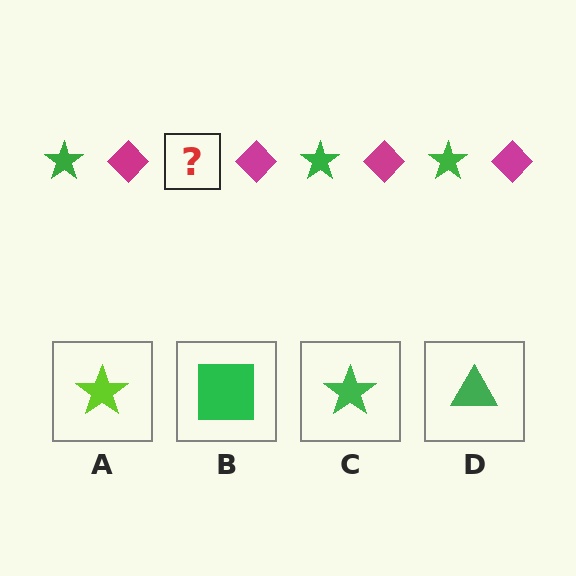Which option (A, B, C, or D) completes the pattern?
C.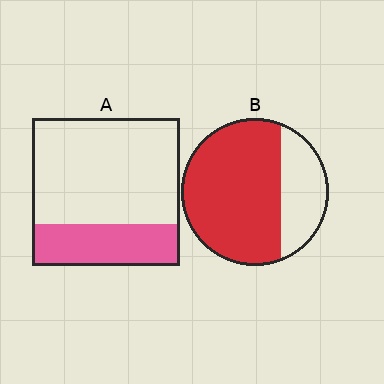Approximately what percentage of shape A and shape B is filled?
A is approximately 30% and B is approximately 70%.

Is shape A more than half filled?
No.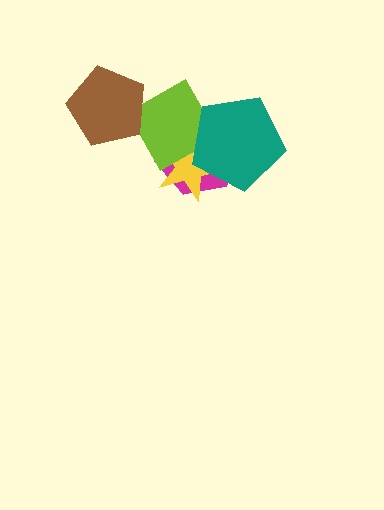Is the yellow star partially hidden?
Yes, it is partially covered by another shape.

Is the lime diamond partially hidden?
Yes, it is partially covered by another shape.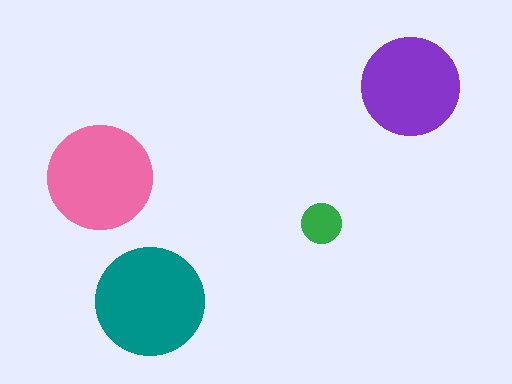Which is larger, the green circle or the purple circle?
The purple one.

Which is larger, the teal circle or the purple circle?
The teal one.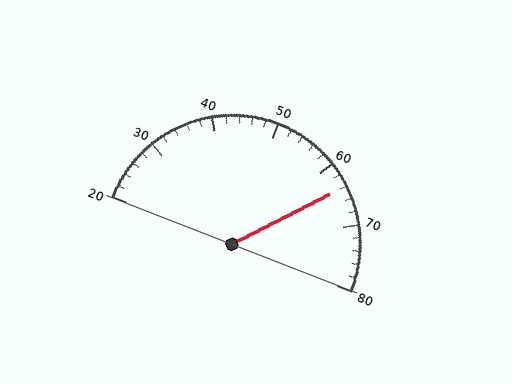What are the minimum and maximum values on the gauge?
The gauge ranges from 20 to 80.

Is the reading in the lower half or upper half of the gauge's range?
The reading is in the upper half of the range (20 to 80).